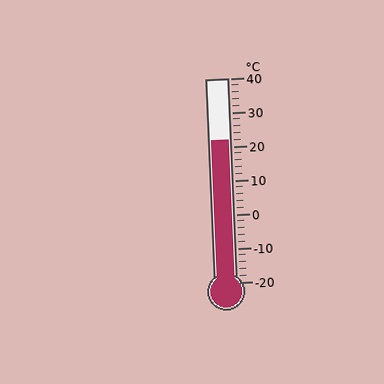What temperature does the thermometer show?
The thermometer shows approximately 22°C.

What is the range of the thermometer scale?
The thermometer scale ranges from -20°C to 40°C.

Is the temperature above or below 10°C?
The temperature is above 10°C.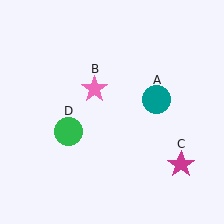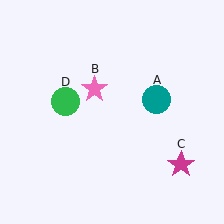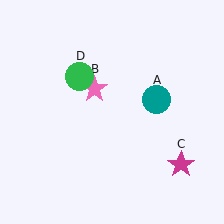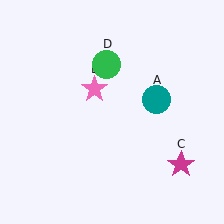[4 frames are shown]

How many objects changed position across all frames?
1 object changed position: green circle (object D).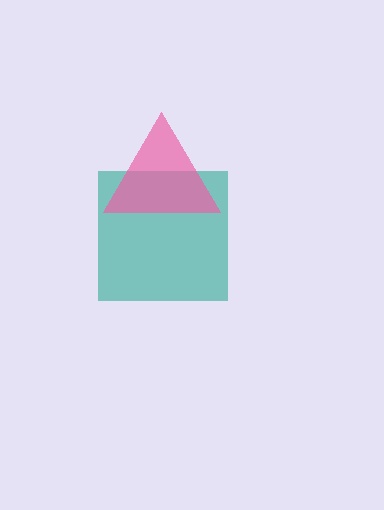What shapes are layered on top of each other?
The layered shapes are: a teal square, a pink triangle.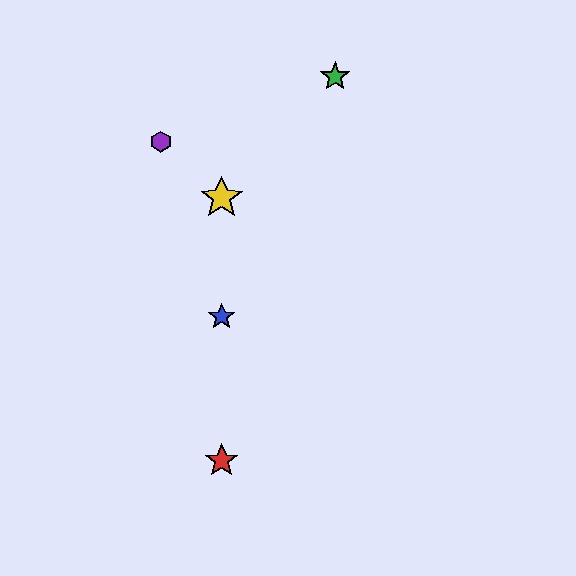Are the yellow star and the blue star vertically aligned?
Yes, both are at x≈222.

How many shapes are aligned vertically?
3 shapes (the red star, the blue star, the yellow star) are aligned vertically.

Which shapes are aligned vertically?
The red star, the blue star, the yellow star are aligned vertically.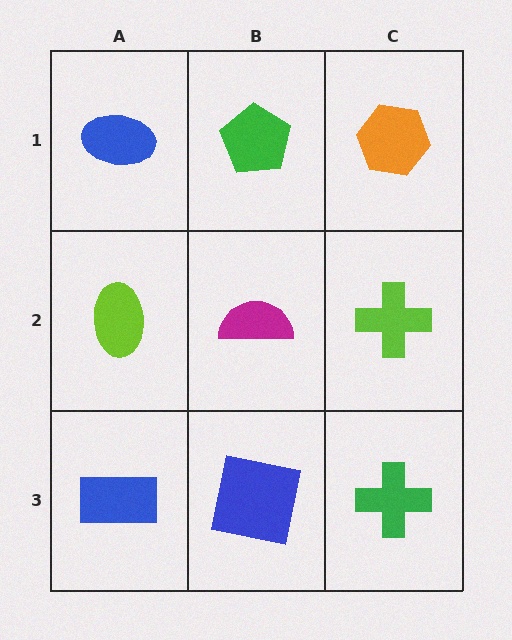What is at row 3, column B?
A blue square.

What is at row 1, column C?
An orange hexagon.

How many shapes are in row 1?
3 shapes.